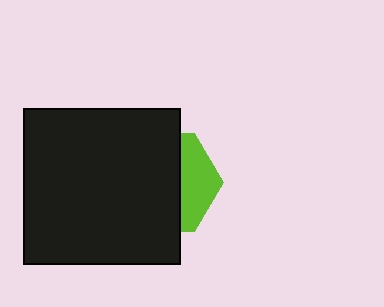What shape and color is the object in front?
The object in front is a black square.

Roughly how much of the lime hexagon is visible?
A small part of it is visible (roughly 33%).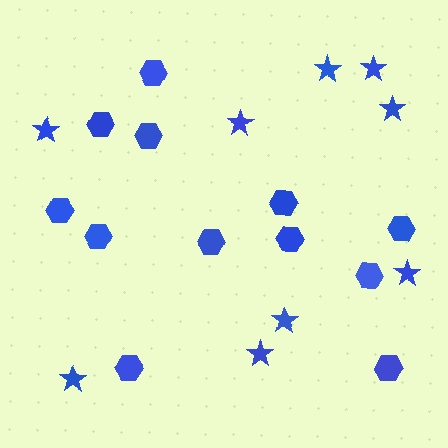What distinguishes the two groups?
There are 2 groups: one group of hexagons (12) and one group of stars (9).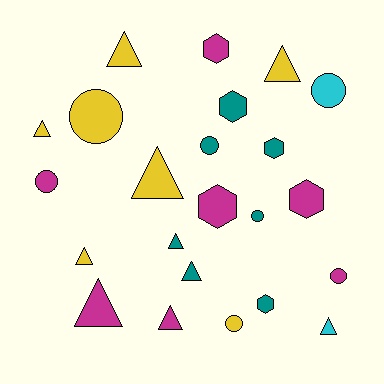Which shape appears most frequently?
Triangle, with 10 objects.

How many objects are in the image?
There are 23 objects.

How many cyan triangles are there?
There is 1 cyan triangle.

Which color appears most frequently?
Teal, with 7 objects.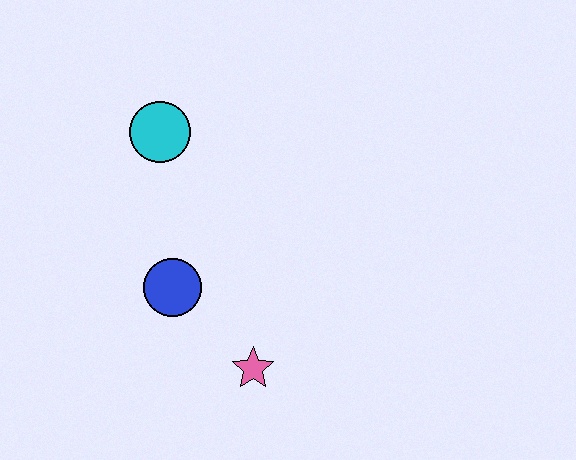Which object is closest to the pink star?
The blue circle is closest to the pink star.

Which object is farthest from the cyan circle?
The pink star is farthest from the cyan circle.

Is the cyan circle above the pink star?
Yes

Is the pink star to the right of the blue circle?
Yes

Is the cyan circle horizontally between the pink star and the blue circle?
No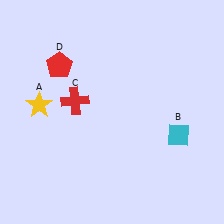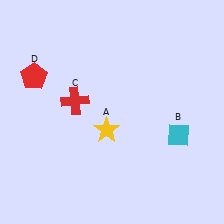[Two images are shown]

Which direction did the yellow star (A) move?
The yellow star (A) moved right.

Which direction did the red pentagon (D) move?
The red pentagon (D) moved left.